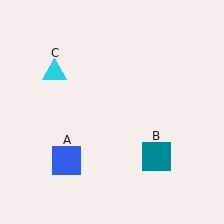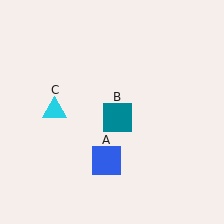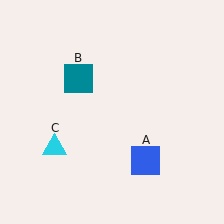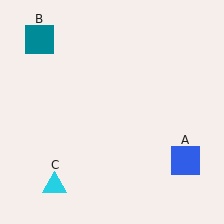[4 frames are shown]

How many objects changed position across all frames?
3 objects changed position: blue square (object A), teal square (object B), cyan triangle (object C).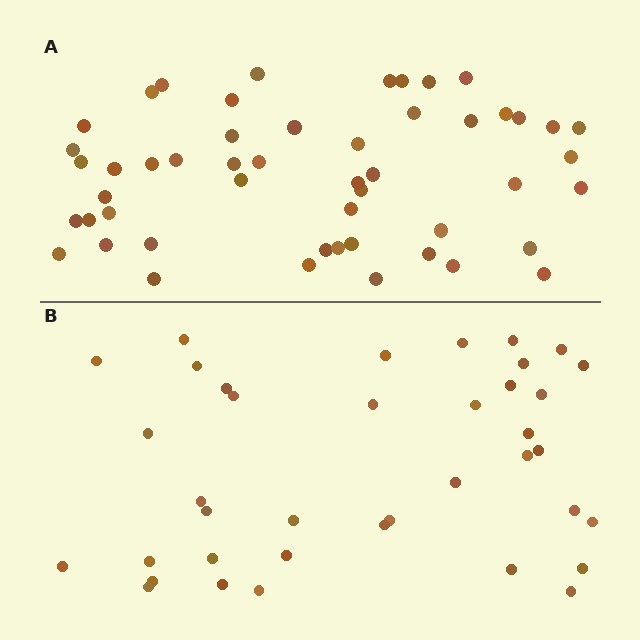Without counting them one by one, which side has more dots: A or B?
Region A (the top region) has more dots.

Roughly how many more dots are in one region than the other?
Region A has approximately 15 more dots than region B.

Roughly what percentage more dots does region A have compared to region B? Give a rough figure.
About 35% more.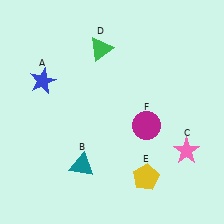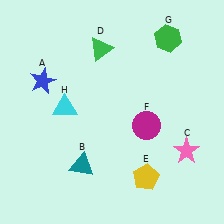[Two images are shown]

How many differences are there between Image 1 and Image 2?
There are 2 differences between the two images.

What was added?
A green hexagon (G), a cyan triangle (H) were added in Image 2.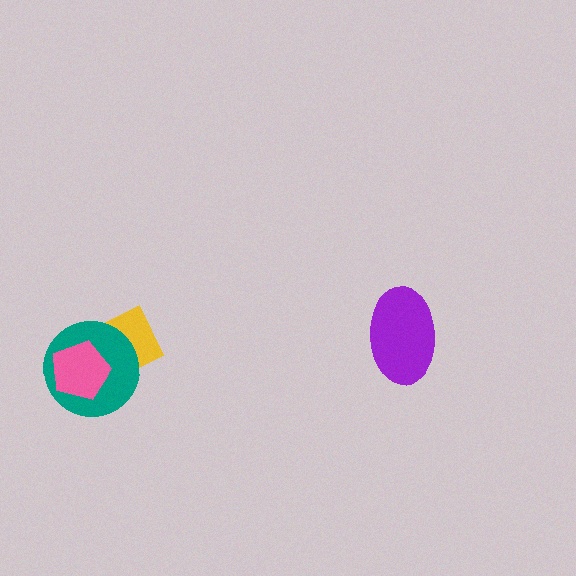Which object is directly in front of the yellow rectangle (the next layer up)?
The teal circle is directly in front of the yellow rectangle.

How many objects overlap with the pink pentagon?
2 objects overlap with the pink pentagon.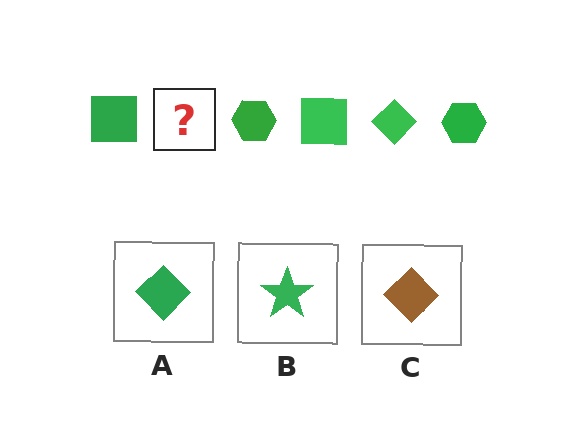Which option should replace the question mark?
Option A.